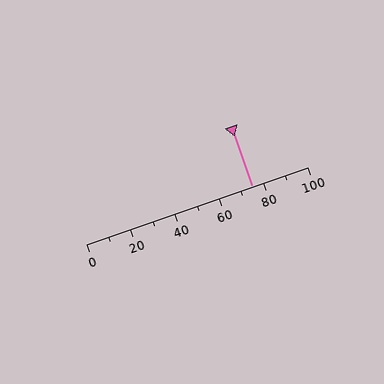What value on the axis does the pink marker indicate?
The marker indicates approximately 75.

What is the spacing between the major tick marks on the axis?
The major ticks are spaced 20 apart.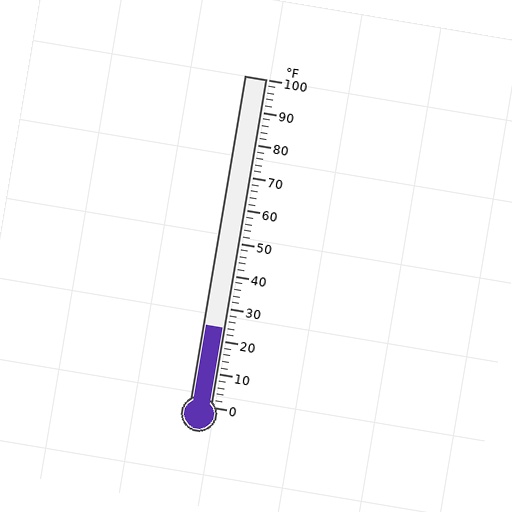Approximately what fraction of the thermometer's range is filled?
The thermometer is filled to approximately 25% of its range.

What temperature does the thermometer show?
The thermometer shows approximately 24°F.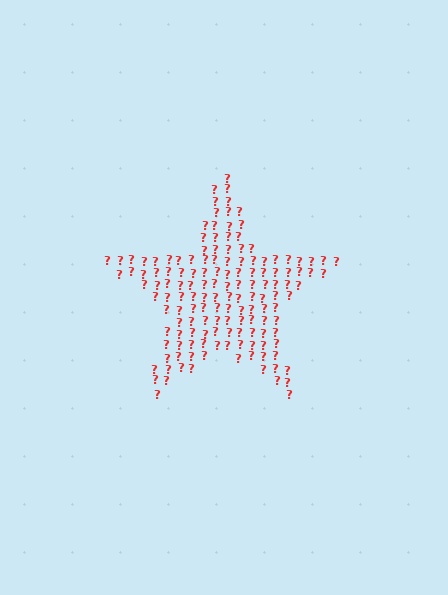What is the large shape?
The large shape is a star.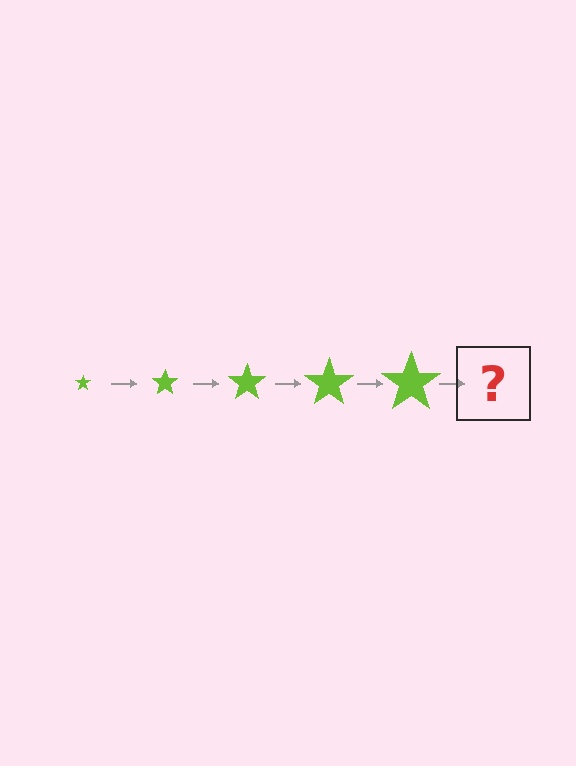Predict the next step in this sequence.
The next step is a lime star, larger than the previous one.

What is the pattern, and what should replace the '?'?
The pattern is that the star gets progressively larger each step. The '?' should be a lime star, larger than the previous one.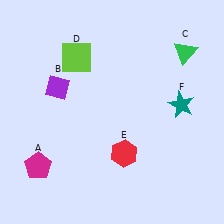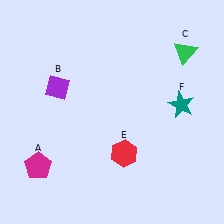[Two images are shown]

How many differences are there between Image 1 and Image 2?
There is 1 difference between the two images.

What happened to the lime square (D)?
The lime square (D) was removed in Image 2. It was in the top-left area of Image 1.